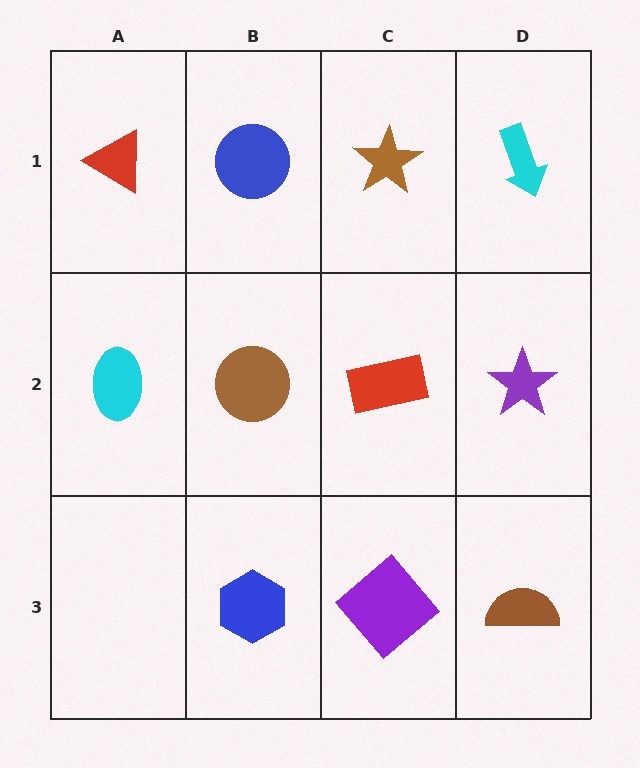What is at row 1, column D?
A cyan arrow.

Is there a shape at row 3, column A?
No, that cell is empty.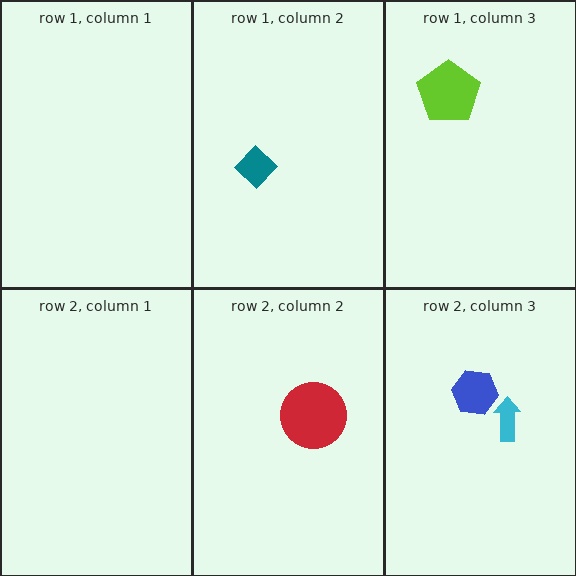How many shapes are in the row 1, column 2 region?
1.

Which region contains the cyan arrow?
The row 2, column 3 region.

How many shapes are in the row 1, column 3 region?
1.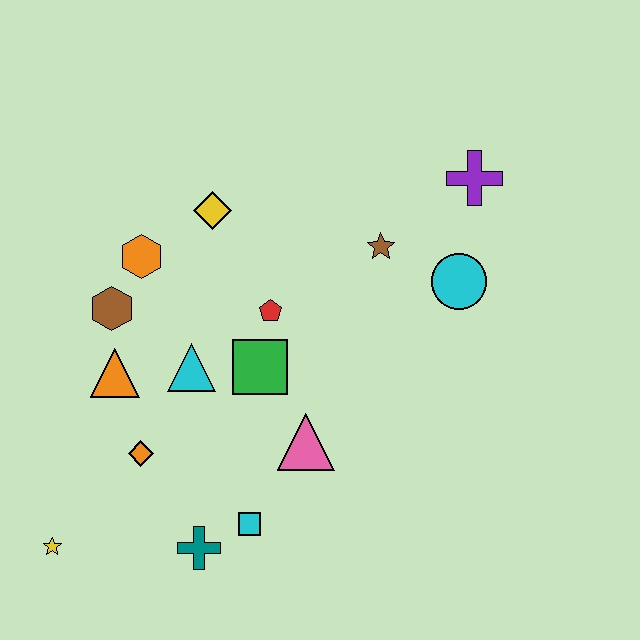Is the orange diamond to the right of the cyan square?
No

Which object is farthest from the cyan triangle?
The purple cross is farthest from the cyan triangle.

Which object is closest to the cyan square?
The teal cross is closest to the cyan square.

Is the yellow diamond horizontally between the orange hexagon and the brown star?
Yes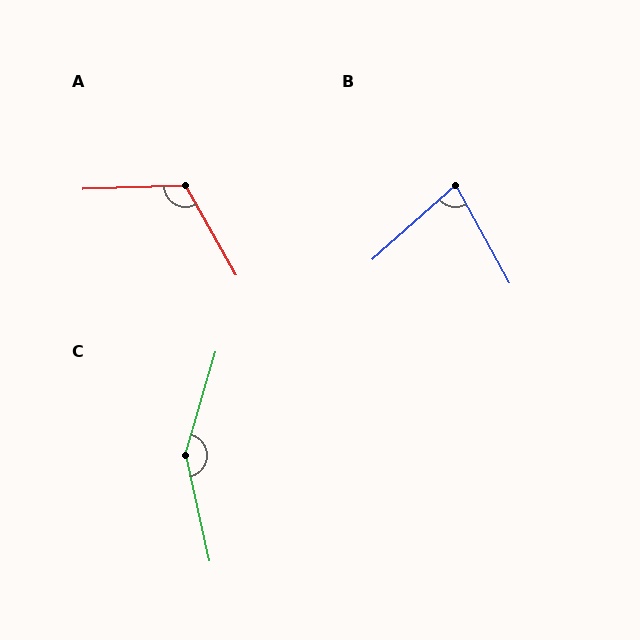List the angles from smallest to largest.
B (77°), A (118°), C (151°).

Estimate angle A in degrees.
Approximately 118 degrees.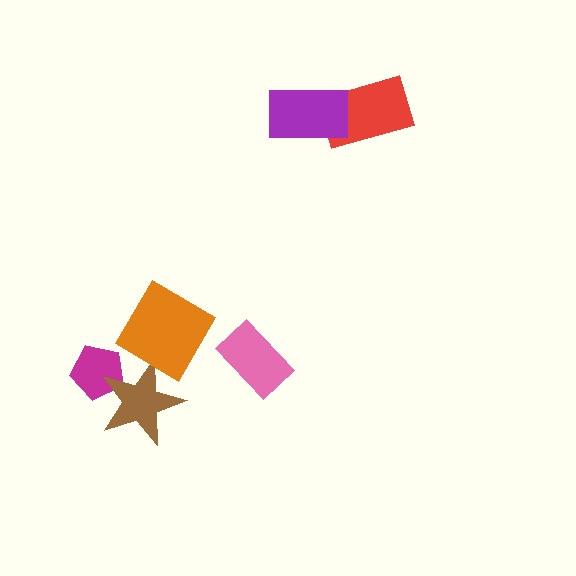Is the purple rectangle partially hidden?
No, no other shape covers it.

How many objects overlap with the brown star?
1 object overlaps with the brown star.